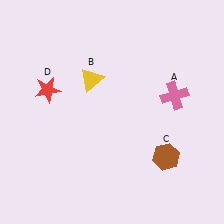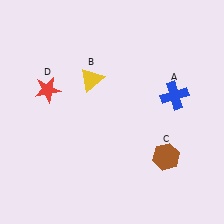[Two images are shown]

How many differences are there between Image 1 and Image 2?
There is 1 difference between the two images.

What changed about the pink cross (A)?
In Image 1, A is pink. In Image 2, it changed to blue.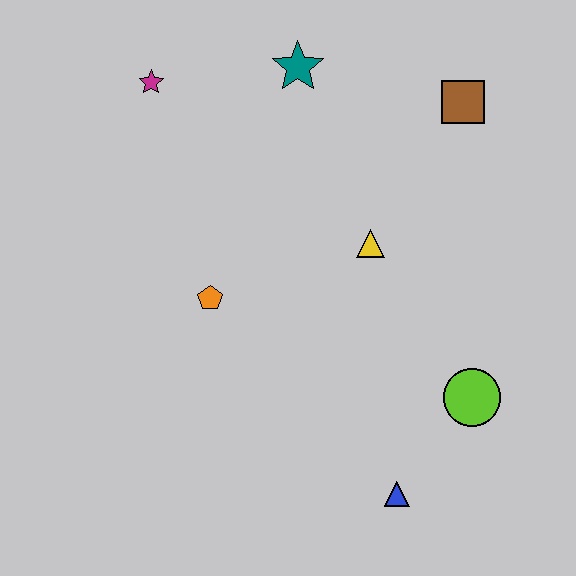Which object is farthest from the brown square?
The blue triangle is farthest from the brown square.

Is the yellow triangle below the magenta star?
Yes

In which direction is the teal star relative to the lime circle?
The teal star is above the lime circle.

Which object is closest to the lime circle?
The blue triangle is closest to the lime circle.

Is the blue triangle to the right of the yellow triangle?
Yes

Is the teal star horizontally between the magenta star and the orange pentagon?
No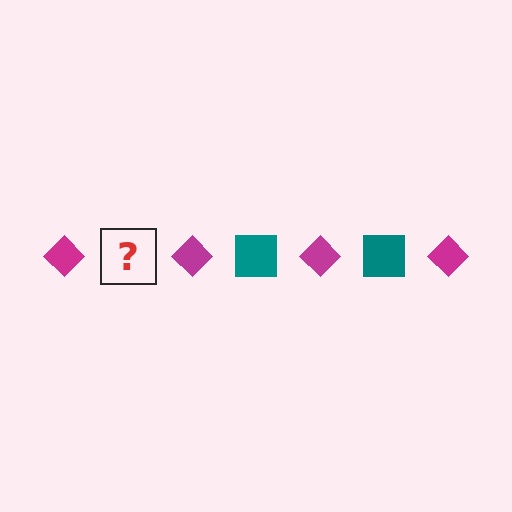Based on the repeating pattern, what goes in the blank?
The blank should be a teal square.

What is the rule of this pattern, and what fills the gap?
The rule is that the pattern alternates between magenta diamond and teal square. The gap should be filled with a teal square.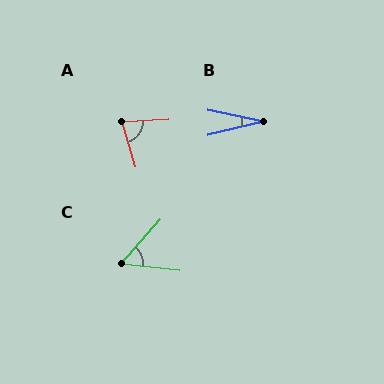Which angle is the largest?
A, at approximately 77 degrees.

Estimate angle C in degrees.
Approximately 55 degrees.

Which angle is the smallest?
B, at approximately 26 degrees.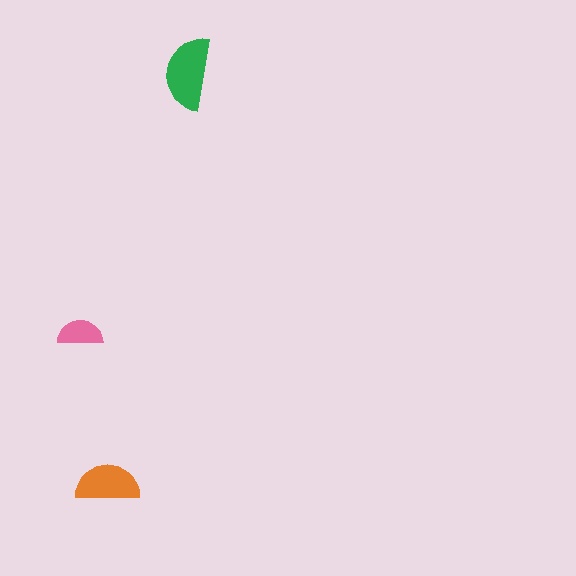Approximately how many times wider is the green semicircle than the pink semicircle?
About 1.5 times wider.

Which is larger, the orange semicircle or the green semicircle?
The green one.